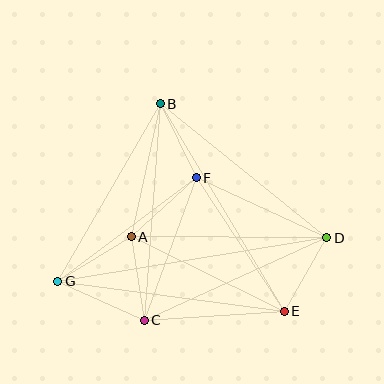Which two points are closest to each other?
Points B and F are closest to each other.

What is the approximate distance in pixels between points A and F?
The distance between A and F is approximately 87 pixels.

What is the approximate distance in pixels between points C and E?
The distance between C and E is approximately 140 pixels.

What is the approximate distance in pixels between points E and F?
The distance between E and F is approximately 160 pixels.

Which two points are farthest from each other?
Points D and G are farthest from each other.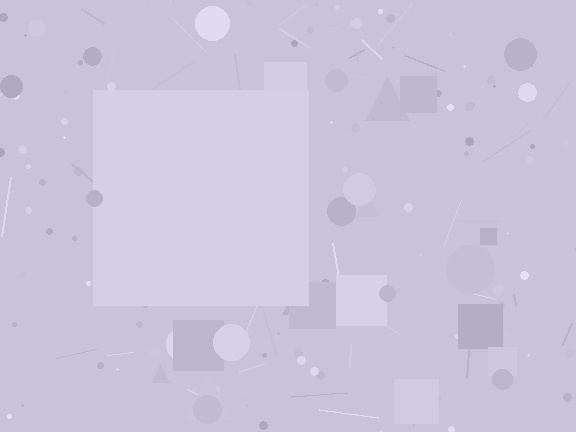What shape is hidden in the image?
A square is hidden in the image.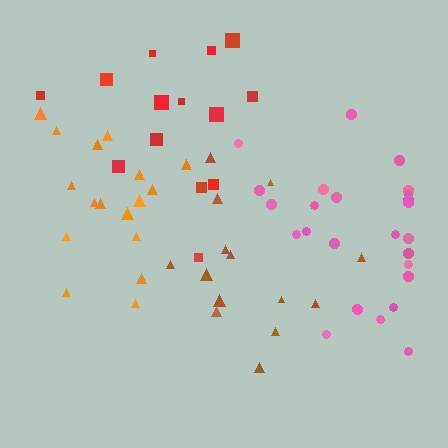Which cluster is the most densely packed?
Pink.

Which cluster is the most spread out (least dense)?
Red.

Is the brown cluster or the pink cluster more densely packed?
Pink.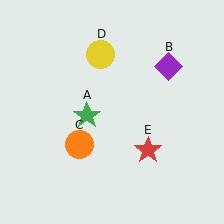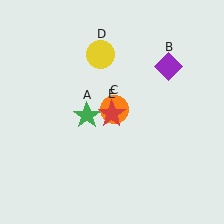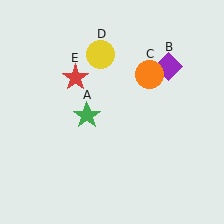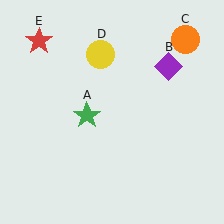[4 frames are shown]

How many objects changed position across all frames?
2 objects changed position: orange circle (object C), red star (object E).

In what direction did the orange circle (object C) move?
The orange circle (object C) moved up and to the right.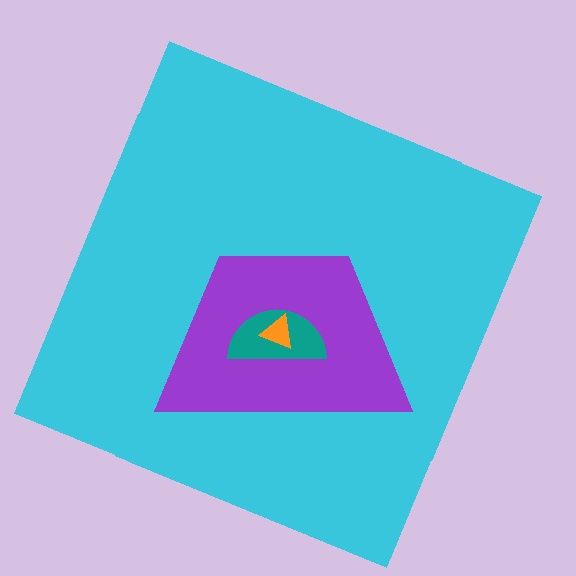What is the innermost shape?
The orange triangle.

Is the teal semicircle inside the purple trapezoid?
Yes.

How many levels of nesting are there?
4.